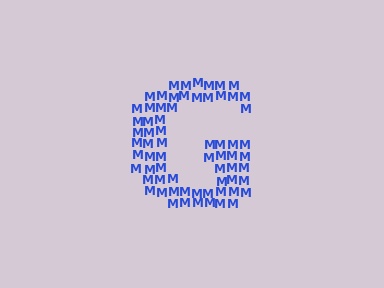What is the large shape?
The large shape is the letter G.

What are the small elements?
The small elements are letter M's.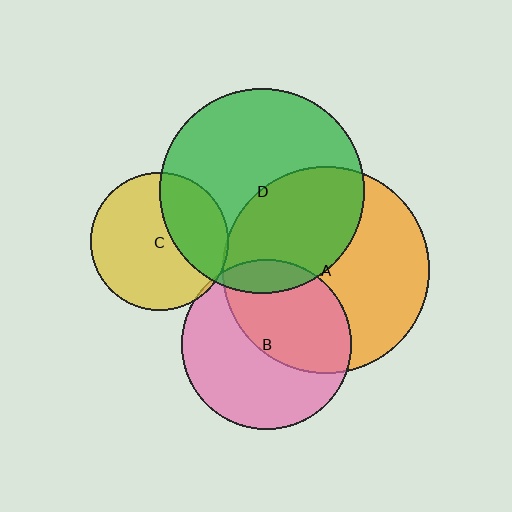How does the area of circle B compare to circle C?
Approximately 1.5 times.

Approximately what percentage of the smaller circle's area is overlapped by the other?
Approximately 5%.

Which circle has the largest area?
Circle A (orange).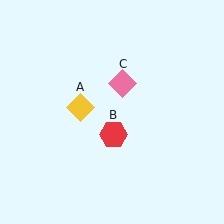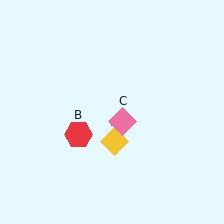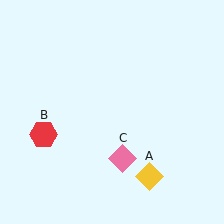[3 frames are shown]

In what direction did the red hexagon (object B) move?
The red hexagon (object B) moved left.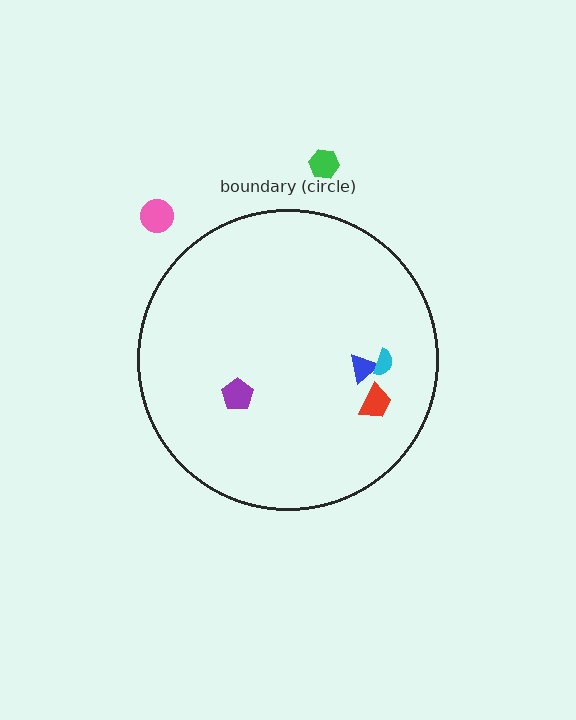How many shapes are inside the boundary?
4 inside, 2 outside.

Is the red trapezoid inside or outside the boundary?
Inside.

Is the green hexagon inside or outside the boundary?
Outside.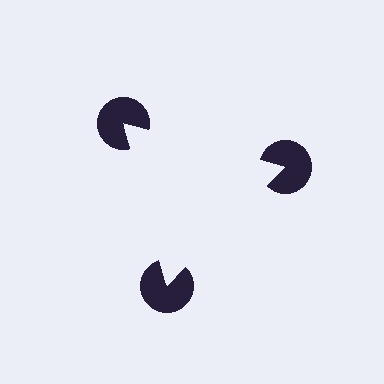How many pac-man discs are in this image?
There are 3 — one at each vertex of the illusory triangle.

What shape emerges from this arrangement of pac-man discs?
An illusory triangle — its edges are inferred from the aligned wedge cuts in the pac-man discs, not physically drawn.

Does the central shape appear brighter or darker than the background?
It typically appears slightly brighter than the background, even though no actual brightness change is drawn.